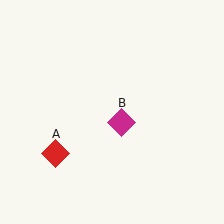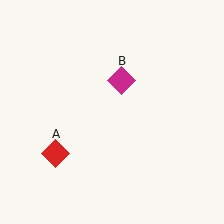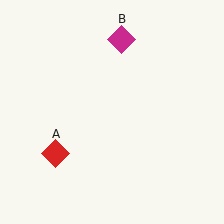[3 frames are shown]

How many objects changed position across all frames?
1 object changed position: magenta diamond (object B).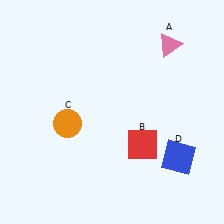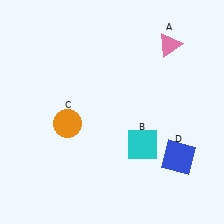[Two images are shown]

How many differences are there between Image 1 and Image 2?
There is 1 difference between the two images.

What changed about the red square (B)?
In Image 1, B is red. In Image 2, it changed to cyan.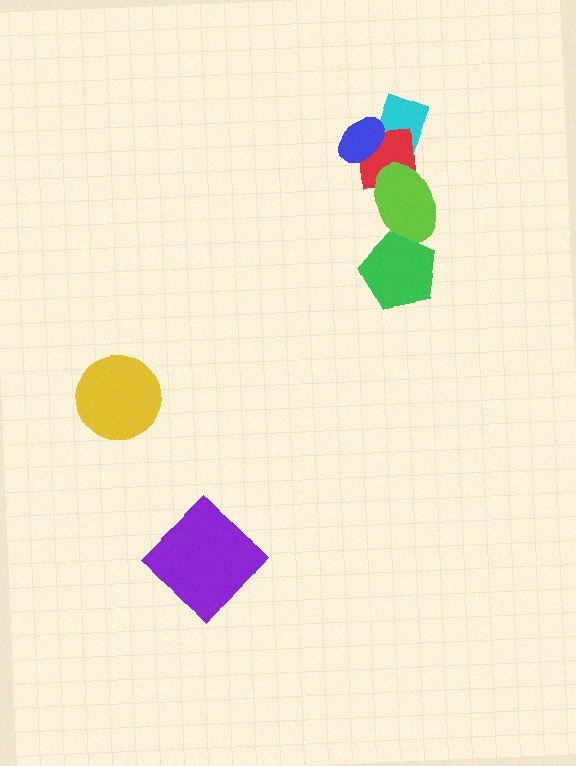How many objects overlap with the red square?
3 objects overlap with the red square.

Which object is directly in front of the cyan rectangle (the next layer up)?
The red square is directly in front of the cyan rectangle.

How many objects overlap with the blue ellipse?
2 objects overlap with the blue ellipse.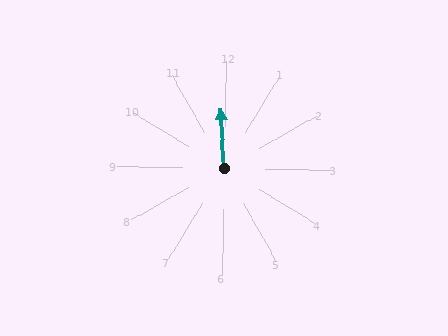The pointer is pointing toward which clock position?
Roughly 12 o'clock.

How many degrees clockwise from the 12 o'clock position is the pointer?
Approximately 356 degrees.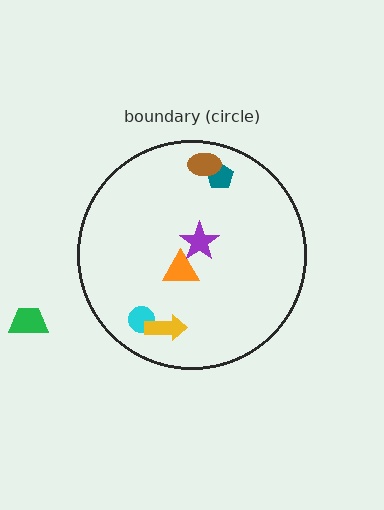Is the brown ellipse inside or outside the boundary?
Inside.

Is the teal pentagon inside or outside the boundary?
Inside.